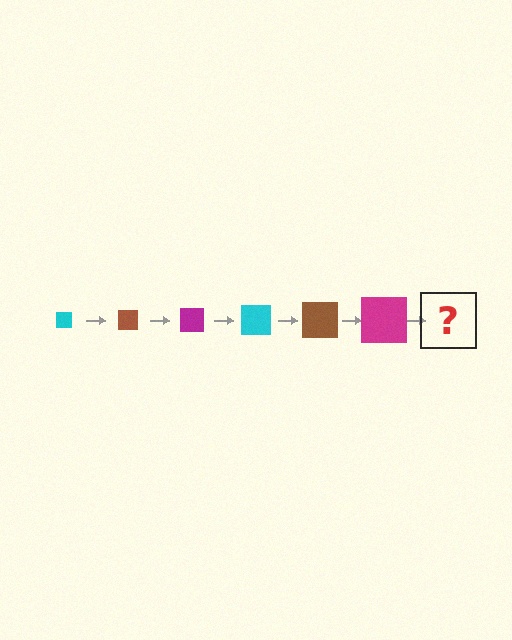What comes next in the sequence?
The next element should be a cyan square, larger than the previous one.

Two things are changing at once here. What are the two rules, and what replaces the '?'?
The two rules are that the square grows larger each step and the color cycles through cyan, brown, and magenta. The '?' should be a cyan square, larger than the previous one.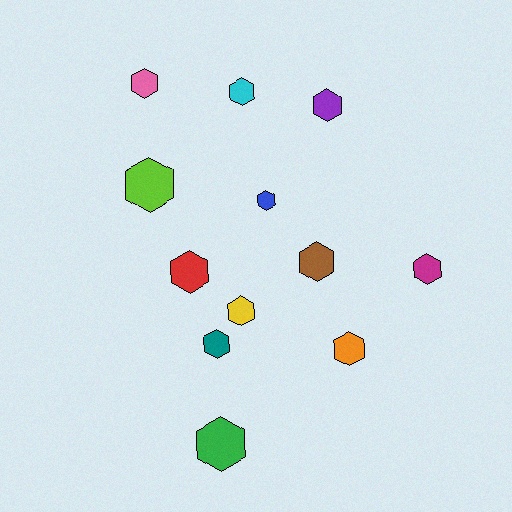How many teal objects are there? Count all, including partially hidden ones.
There is 1 teal object.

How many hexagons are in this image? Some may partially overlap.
There are 12 hexagons.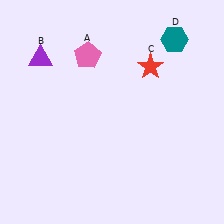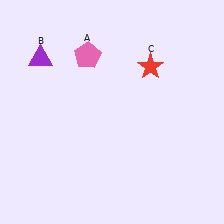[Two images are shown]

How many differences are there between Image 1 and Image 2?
There is 1 difference between the two images.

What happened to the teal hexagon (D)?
The teal hexagon (D) was removed in Image 2. It was in the top-right area of Image 1.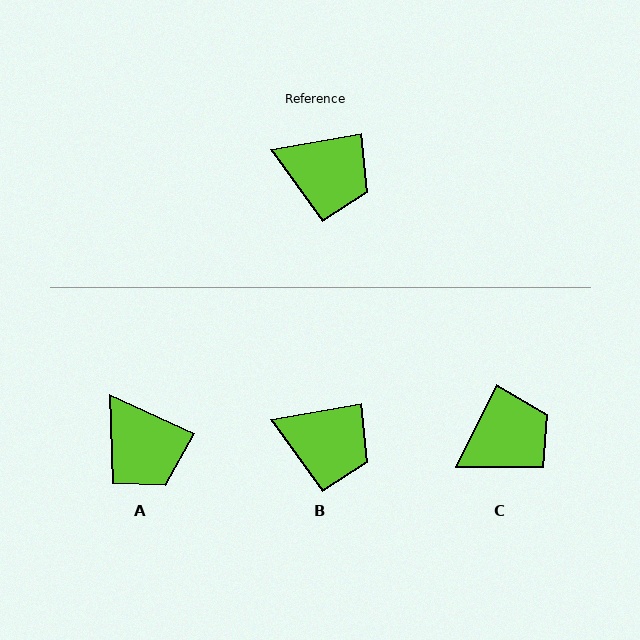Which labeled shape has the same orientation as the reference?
B.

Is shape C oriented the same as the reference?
No, it is off by about 53 degrees.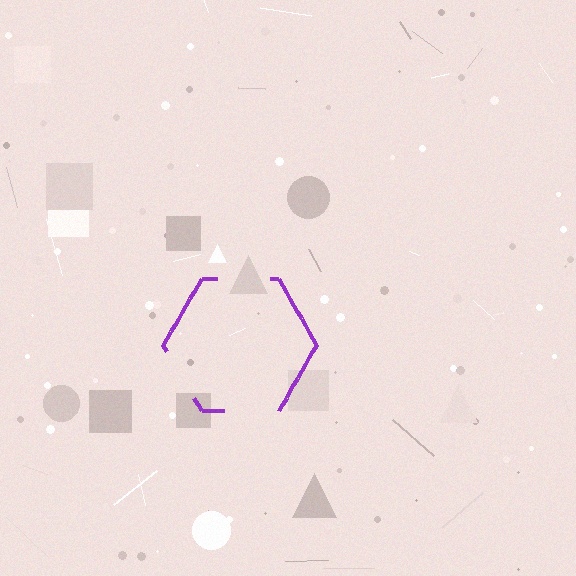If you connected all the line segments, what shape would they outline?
They would outline a hexagon.